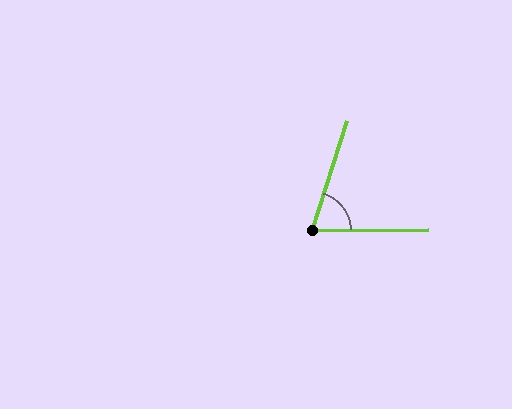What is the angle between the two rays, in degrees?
Approximately 71 degrees.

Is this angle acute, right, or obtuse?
It is acute.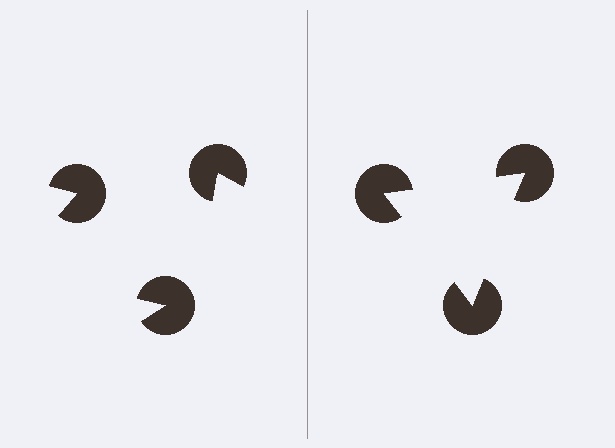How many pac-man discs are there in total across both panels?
6 — 3 on each side.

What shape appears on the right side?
An illusory triangle.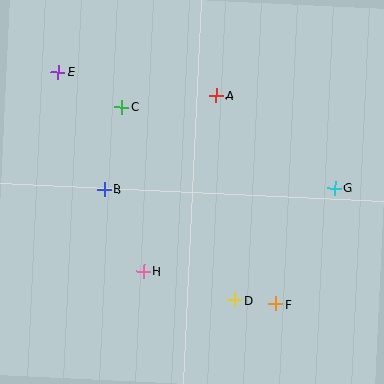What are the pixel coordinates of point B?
Point B is at (104, 189).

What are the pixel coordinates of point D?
Point D is at (235, 300).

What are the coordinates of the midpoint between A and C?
The midpoint between A and C is at (169, 101).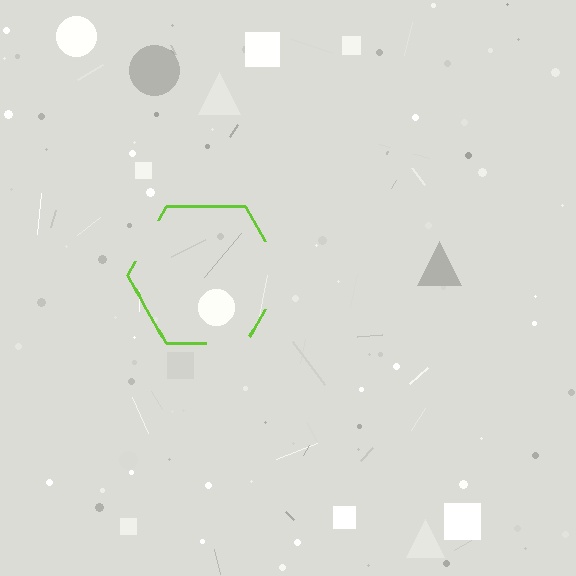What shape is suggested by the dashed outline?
The dashed outline suggests a hexagon.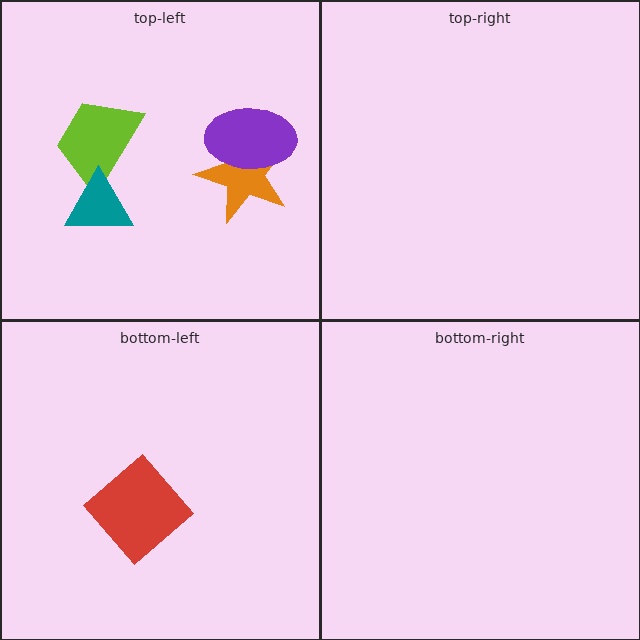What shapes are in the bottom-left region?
The red diamond.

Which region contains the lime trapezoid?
The top-left region.